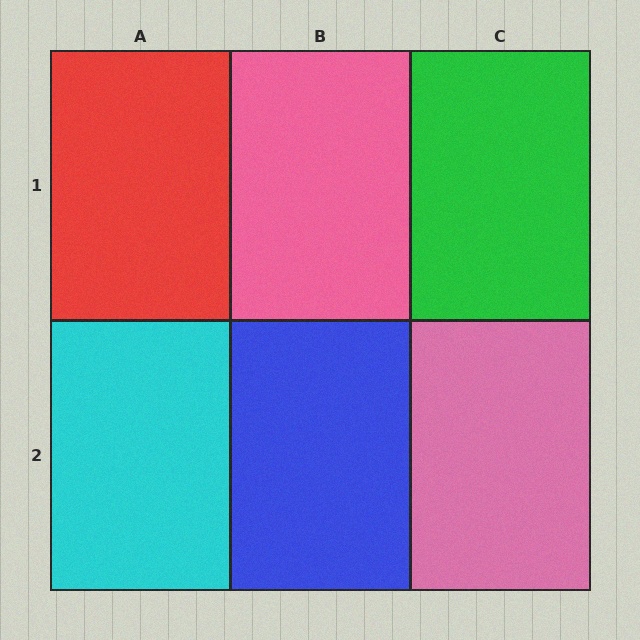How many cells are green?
1 cell is green.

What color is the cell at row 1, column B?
Pink.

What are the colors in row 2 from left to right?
Cyan, blue, pink.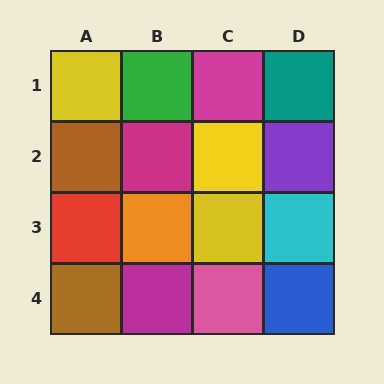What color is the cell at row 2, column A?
Brown.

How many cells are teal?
1 cell is teal.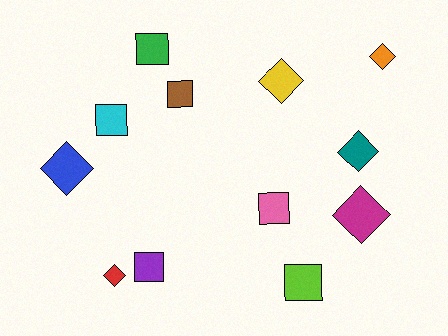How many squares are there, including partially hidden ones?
There are 6 squares.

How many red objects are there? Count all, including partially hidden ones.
There is 1 red object.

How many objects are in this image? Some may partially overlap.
There are 12 objects.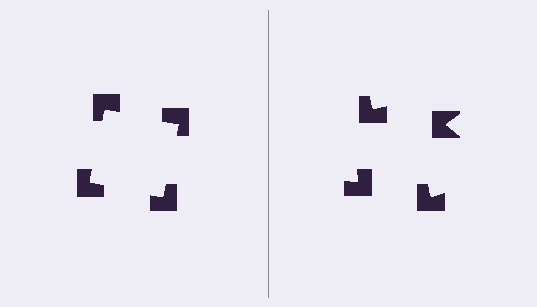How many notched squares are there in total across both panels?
8 — 4 on each side.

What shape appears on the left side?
An illusory square.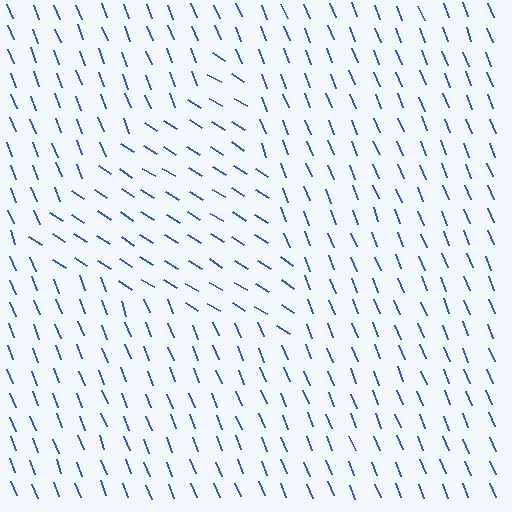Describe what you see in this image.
The image is filled with small blue line segments. A triangle region in the image has lines oriented differently from the surrounding lines, creating a visible texture boundary.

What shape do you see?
I see a triangle.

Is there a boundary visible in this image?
Yes, there is a texture boundary formed by a change in line orientation.